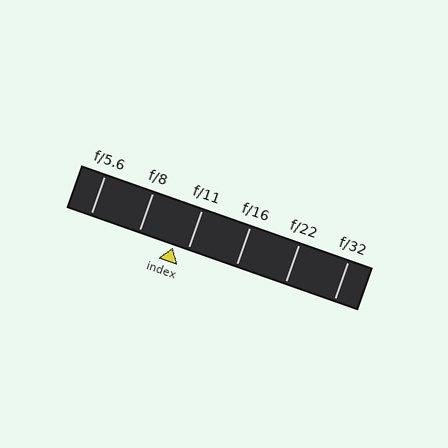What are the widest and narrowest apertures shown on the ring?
The widest aperture shown is f/5.6 and the narrowest is f/32.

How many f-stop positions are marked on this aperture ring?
There are 6 f-stop positions marked.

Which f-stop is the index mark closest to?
The index mark is closest to f/11.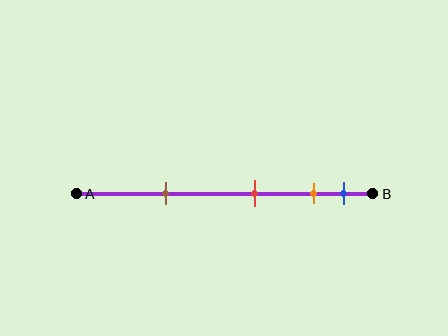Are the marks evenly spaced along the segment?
No, the marks are not evenly spaced.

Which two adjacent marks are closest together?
The orange and blue marks are the closest adjacent pair.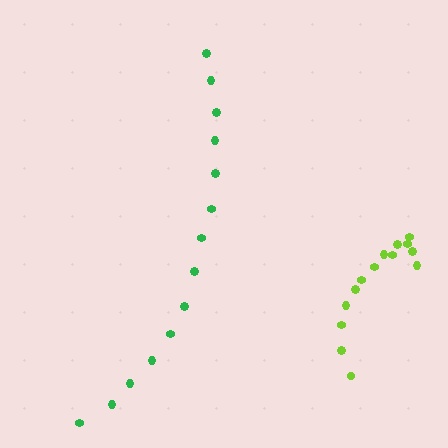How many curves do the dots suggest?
There are 2 distinct paths.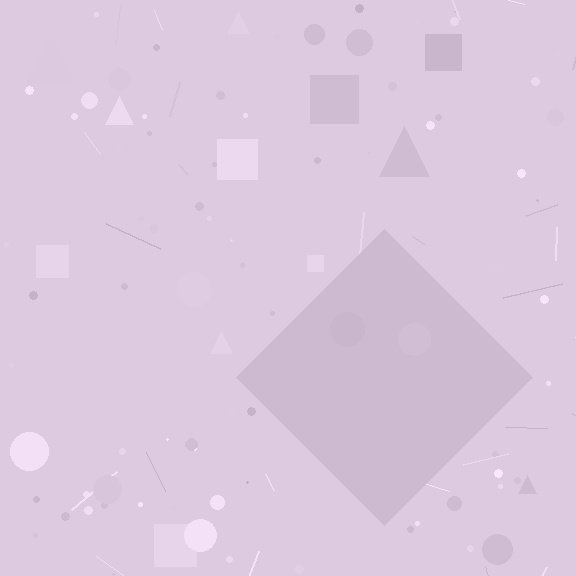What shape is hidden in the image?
A diamond is hidden in the image.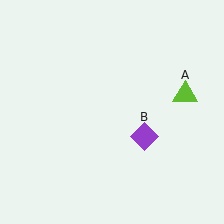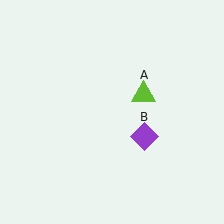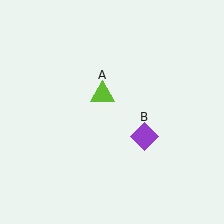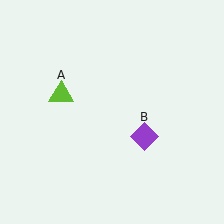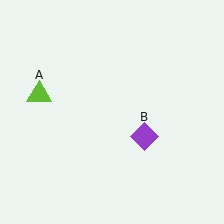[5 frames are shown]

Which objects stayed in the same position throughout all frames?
Purple diamond (object B) remained stationary.